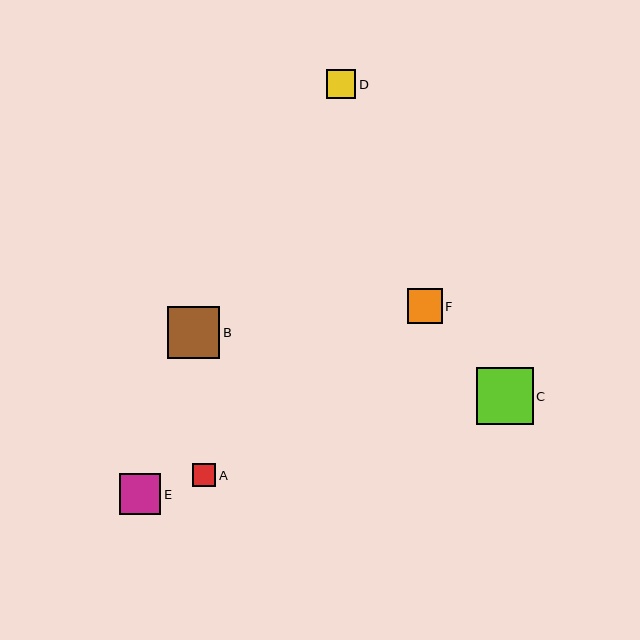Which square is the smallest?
Square A is the smallest with a size of approximately 23 pixels.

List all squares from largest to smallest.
From largest to smallest: C, B, E, F, D, A.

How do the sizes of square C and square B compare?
Square C and square B are approximately the same size.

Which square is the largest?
Square C is the largest with a size of approximately 56 pixels.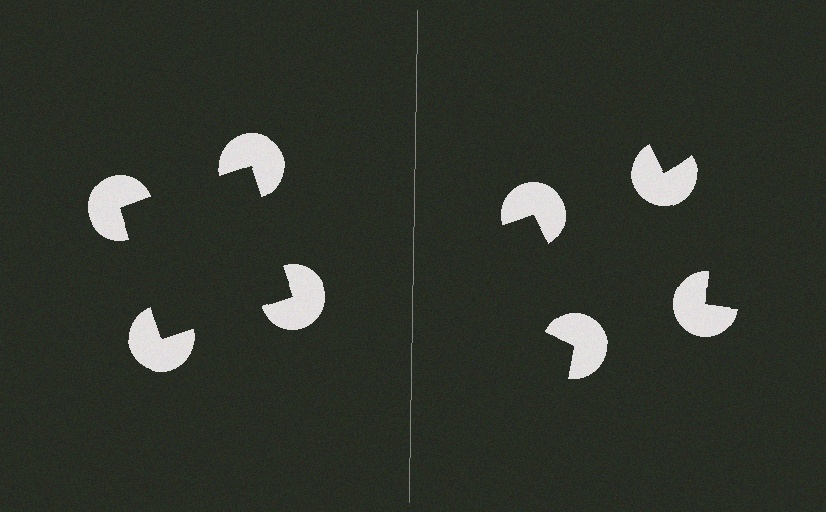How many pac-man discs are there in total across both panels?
8 — 4 on each side.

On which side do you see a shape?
An illusory square appears on the left side. On the right side the wedge cuts are rotated, so no coherent shape forms.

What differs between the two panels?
The pac-man discs are positioned identically on both sides; only the wedge orientations differ. On the left they align to a square; on the right they are misaligned.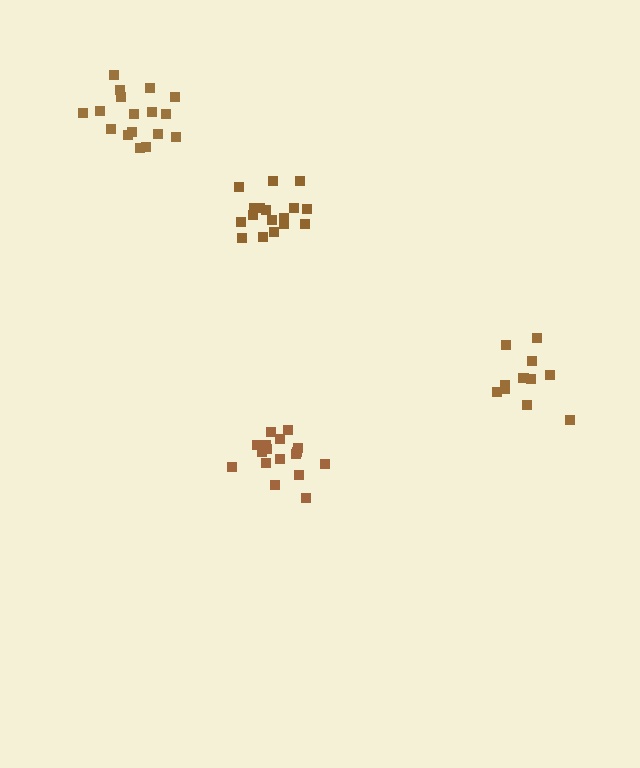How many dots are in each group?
Group 1: 17 dots, Group 2: 17 dots, Group 3: 12 dots, Group 4: 17 dots (63 total).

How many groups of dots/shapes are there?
There are 4 groups.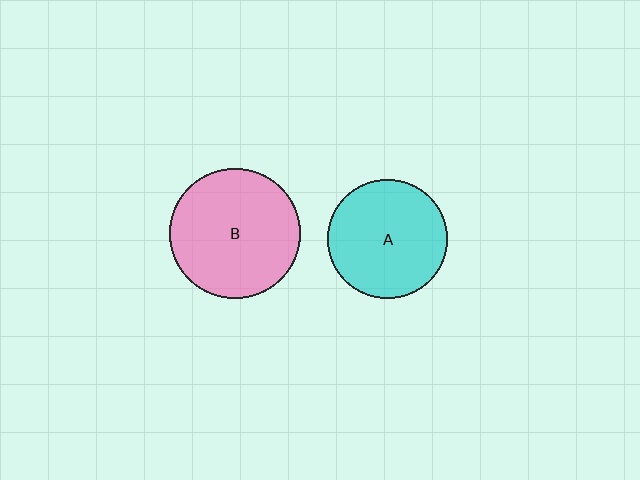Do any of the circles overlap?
No, none of the circles overlap.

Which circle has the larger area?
Circle B (pink).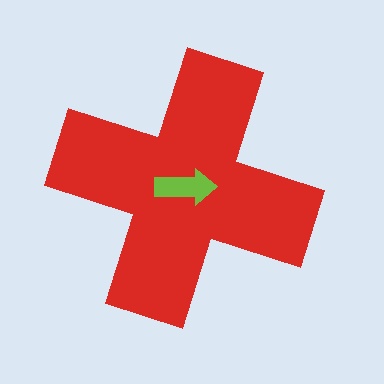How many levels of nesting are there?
2.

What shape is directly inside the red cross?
The lime arrow.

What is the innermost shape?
The lime arrow.